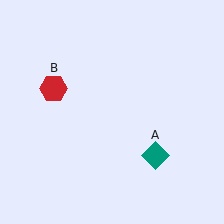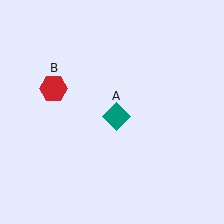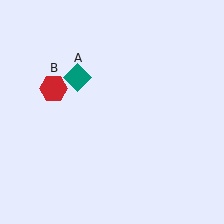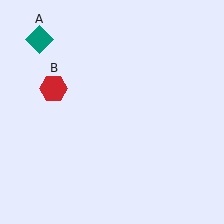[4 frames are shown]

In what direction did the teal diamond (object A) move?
The teal diamond (object A) moved up and to the left.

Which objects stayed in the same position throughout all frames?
Red hexagon (object B) remained stationary.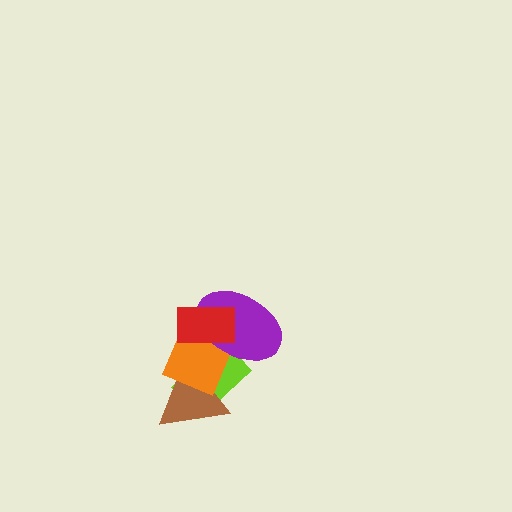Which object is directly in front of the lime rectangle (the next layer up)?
The brown triangle is directly in front of the lime rectangle.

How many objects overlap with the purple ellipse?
3 objects overlap with the purple ellipse.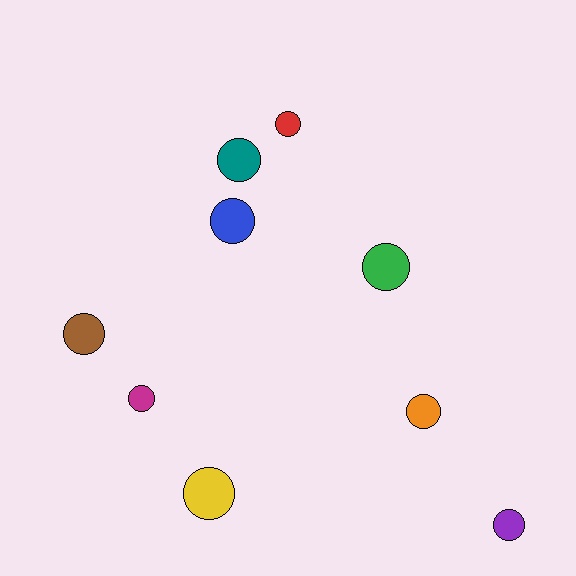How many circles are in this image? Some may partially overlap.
There are 9 circles.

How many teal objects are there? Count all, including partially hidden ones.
There is 1 teal object.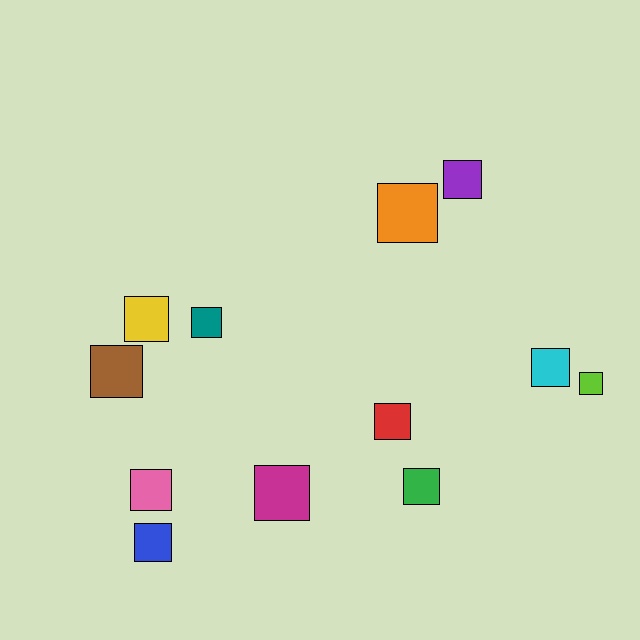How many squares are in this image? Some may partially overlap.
There are 12 squares.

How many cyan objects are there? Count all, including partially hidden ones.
There is 1 cyan object.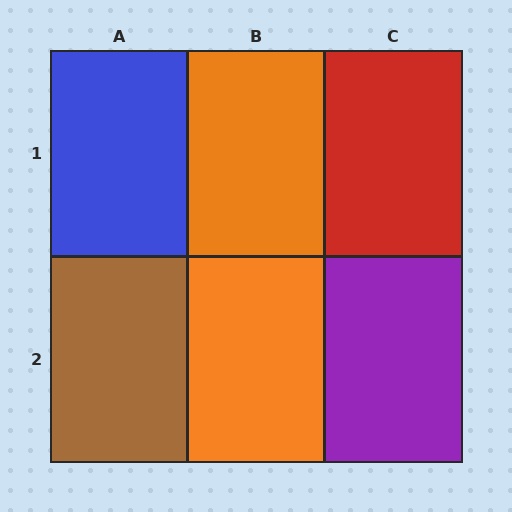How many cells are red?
1 cell is red.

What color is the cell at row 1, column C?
Red.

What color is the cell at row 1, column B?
Orange.